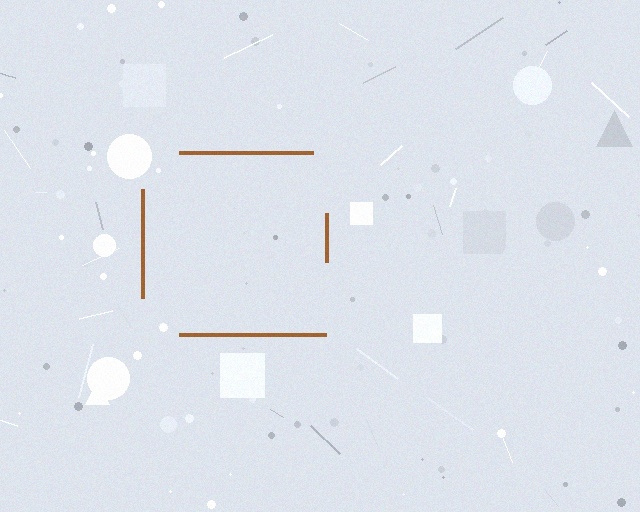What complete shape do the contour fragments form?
The contour fragments form a square.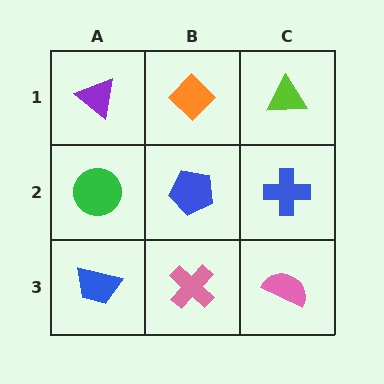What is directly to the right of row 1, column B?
A lime triangle.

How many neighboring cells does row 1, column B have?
3.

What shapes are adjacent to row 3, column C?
A blue cross (row 2, column C), a pink cross (row 3, column B).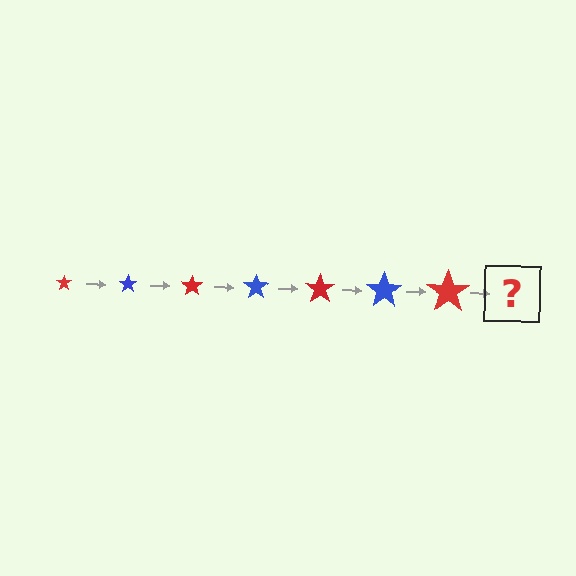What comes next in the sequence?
The next element should be a blue star, larger than the previous one.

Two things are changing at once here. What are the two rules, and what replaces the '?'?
The two rules are that the star grows larger each step and the color cycles through red and blue. The '?' should be a blue star, larger than the previous one.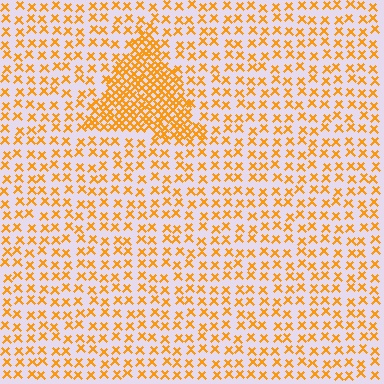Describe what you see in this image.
The image contains small orange elements arranged at two different densities. A triangle-shaped region is visible where the elements are more densely packed than the surrounding area.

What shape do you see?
I see a triangle.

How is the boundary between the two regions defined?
The boundary is defined by a change in element density (approximately 2.6x ratio). All elements are the same color, size, and shape.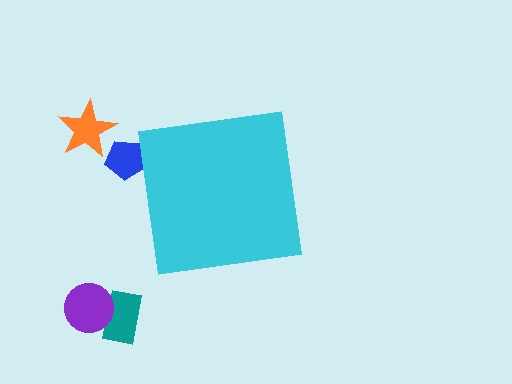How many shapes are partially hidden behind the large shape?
1 shape is partially hidden.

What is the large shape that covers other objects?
A cyan square.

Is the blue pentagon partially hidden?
Yes, the blue pentagon is partially hidden behind the cyan square.